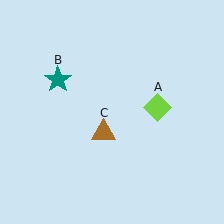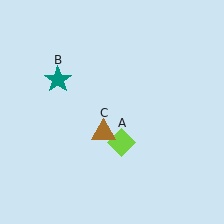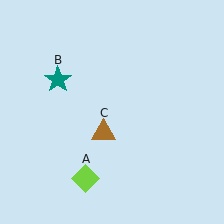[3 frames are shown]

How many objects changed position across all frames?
1 object changed position: lime diamond (object A).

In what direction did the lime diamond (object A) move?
The lime diamond (object A) moved down and to the left.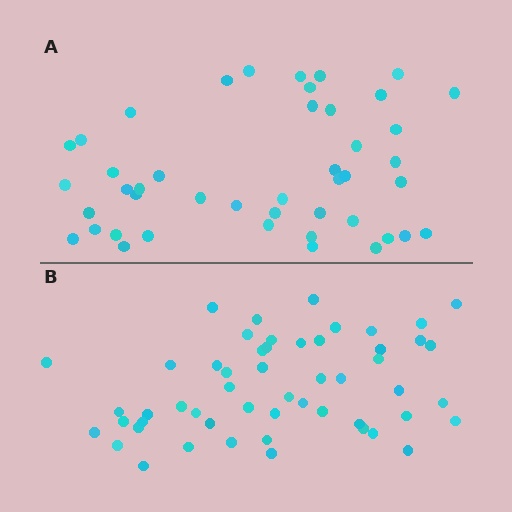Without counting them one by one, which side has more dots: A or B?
Region B (the bottom region) has more dots.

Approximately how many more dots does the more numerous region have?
Region B has roughly 8 or so more dots than region A.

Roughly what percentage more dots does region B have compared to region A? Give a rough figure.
About 20% more.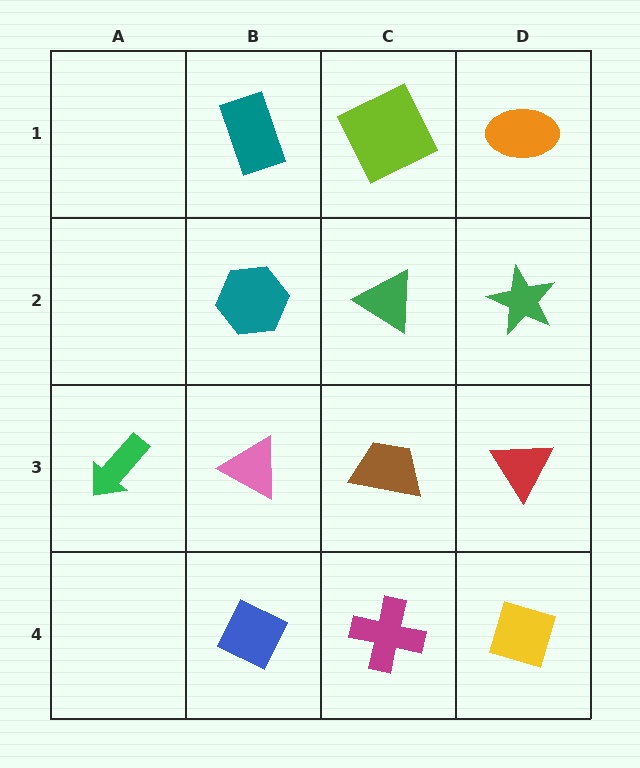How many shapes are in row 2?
3 shapes.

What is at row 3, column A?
A green arrow.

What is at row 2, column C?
A green triangle.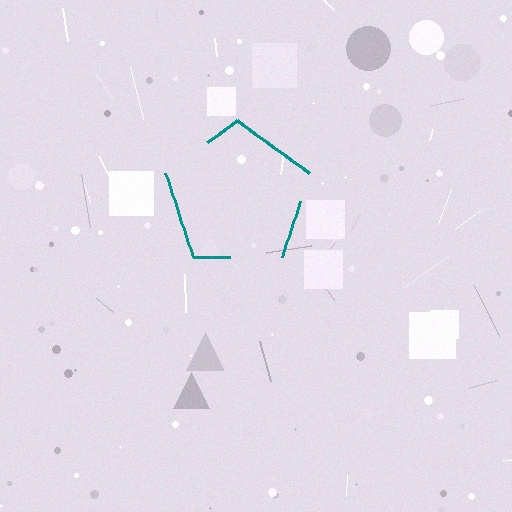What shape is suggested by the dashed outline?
The dashed outline suggests a pentagon.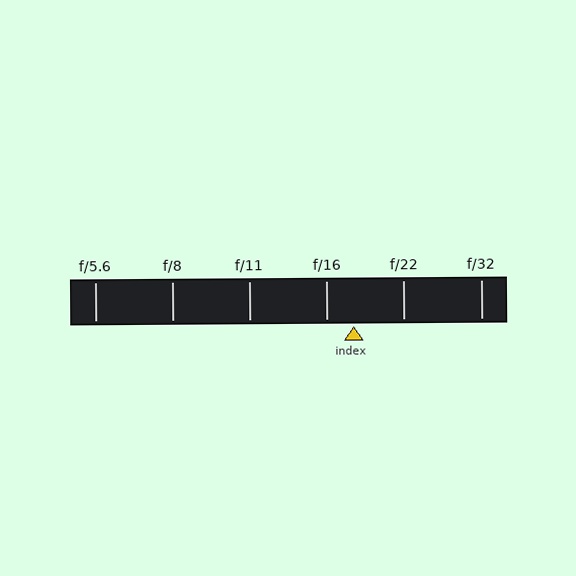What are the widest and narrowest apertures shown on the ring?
The widest aperture shown is f/5.6 and the narrowest is f/32.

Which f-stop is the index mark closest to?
The index mark is closest to f/16.